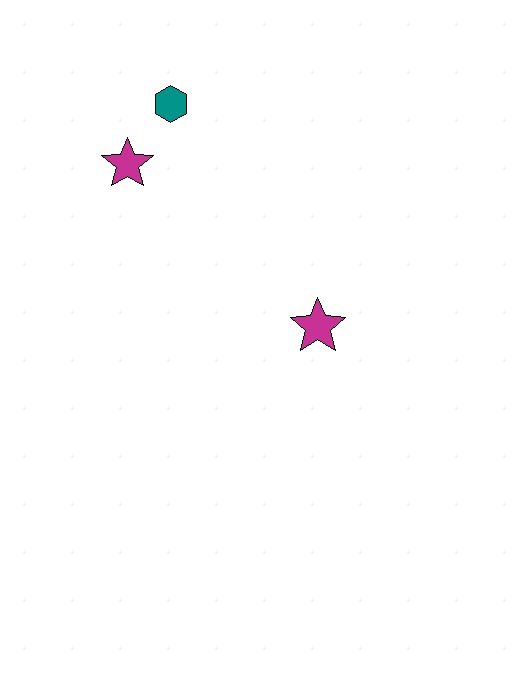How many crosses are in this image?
There are no crosses.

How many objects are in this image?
There are 3 objects.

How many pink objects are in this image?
There are no pink objects.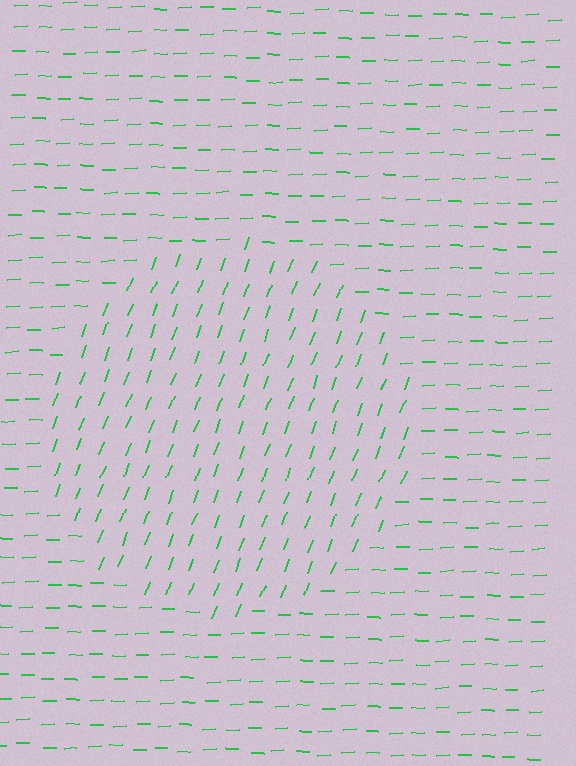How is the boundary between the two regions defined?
The boundary is defined purely by a change in line orientation (approximately 67 degrees difference). All lines are the same color and thickness.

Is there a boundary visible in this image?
Yes, there is a texture boundary formed by a change in line orientation.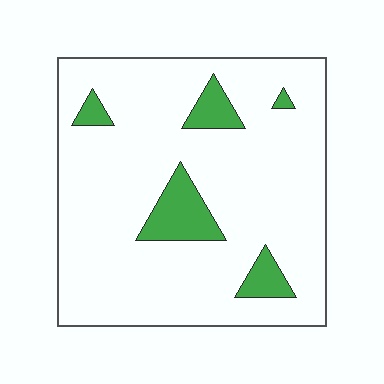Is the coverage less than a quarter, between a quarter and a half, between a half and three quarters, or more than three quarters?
Less than a quarter.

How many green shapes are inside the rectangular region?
5.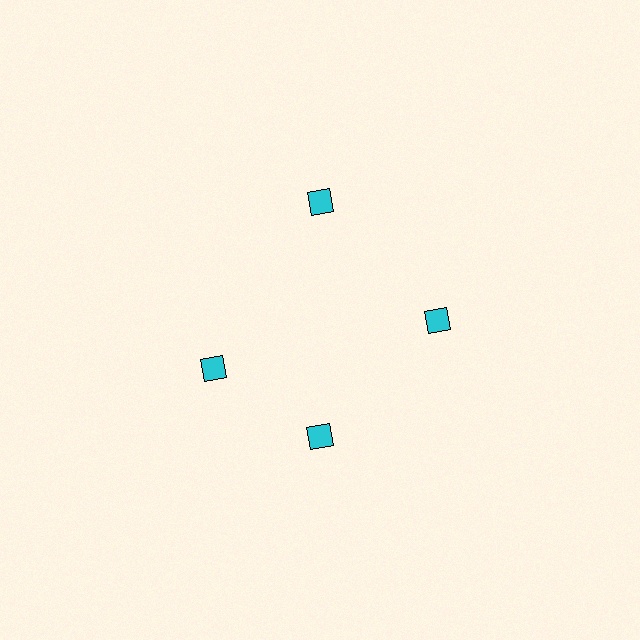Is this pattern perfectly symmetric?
No. The 4 cyan diamonds are arranged in a ring, but one element near the 9 o'clock position is rotated out of alignment along the ring, breaking the 4-fold rotational symmetry.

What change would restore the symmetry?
The symmetry would be restored by rotating it back into even spacing with its neighbors so that all 4 diamonds sit at equal angles and equal distance from the center.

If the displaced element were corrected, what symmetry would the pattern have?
It would have 4-fold rotational symmetry — the pattern would map onto itself every 90 degrees.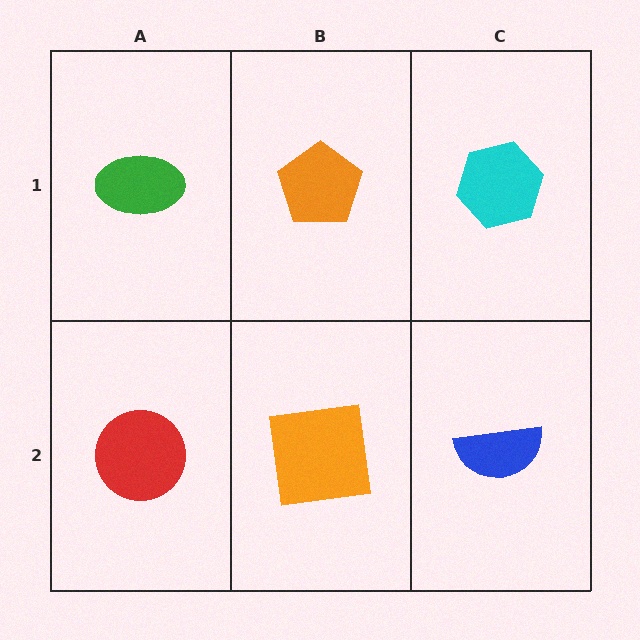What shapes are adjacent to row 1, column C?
A blue semicircle (row 2, column C), an orange pentagon (row 1, column B).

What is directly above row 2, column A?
A green ellipse.